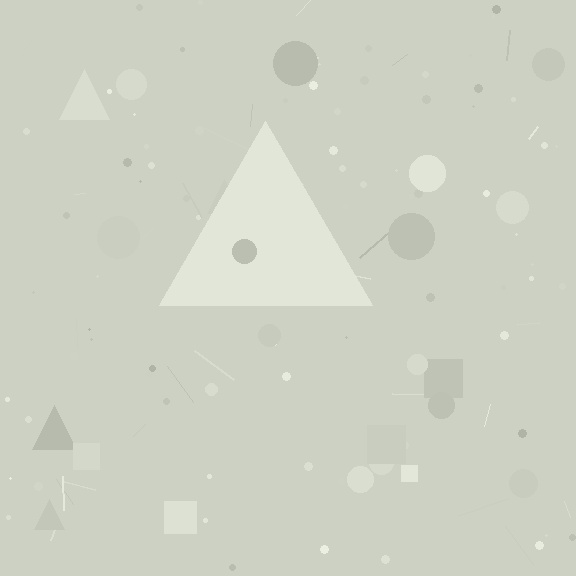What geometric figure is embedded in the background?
A triangle is embedded in the background.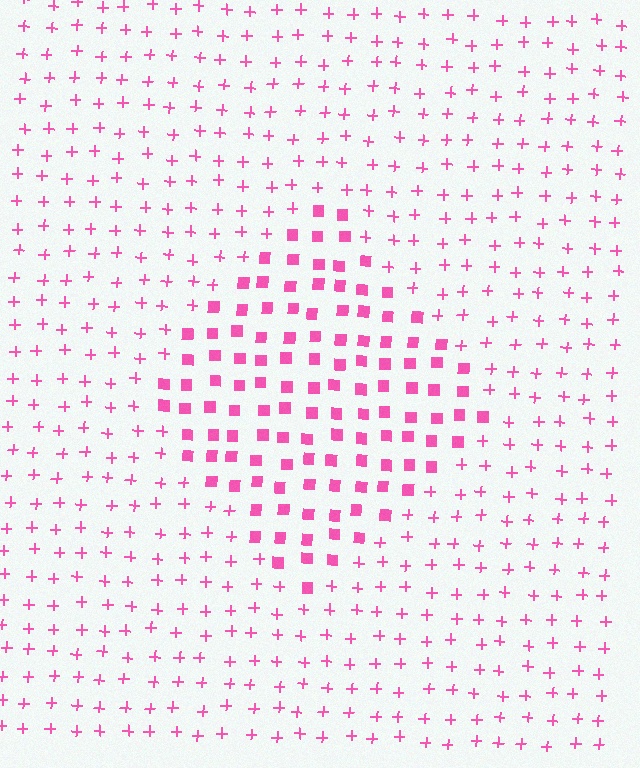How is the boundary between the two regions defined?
The boundary is defined by a change in element shape: squares inside vs. plus signs outside. All elements share the same color and spacing.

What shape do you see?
I see a diamond.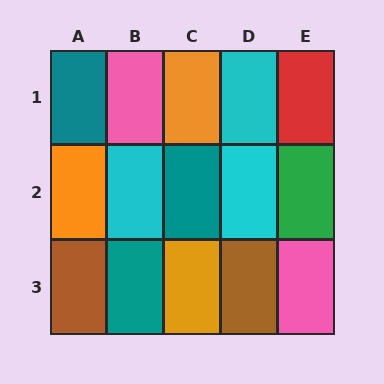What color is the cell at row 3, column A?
Brown.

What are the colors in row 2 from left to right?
Orange, cyan, teal, cyan, green.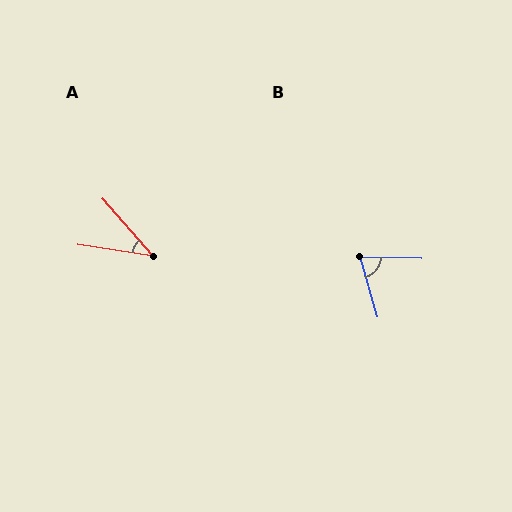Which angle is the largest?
B, at approximately 72 degrees.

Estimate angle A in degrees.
Approximately 40 degrees.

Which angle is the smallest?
A, at approximately 40 degrees.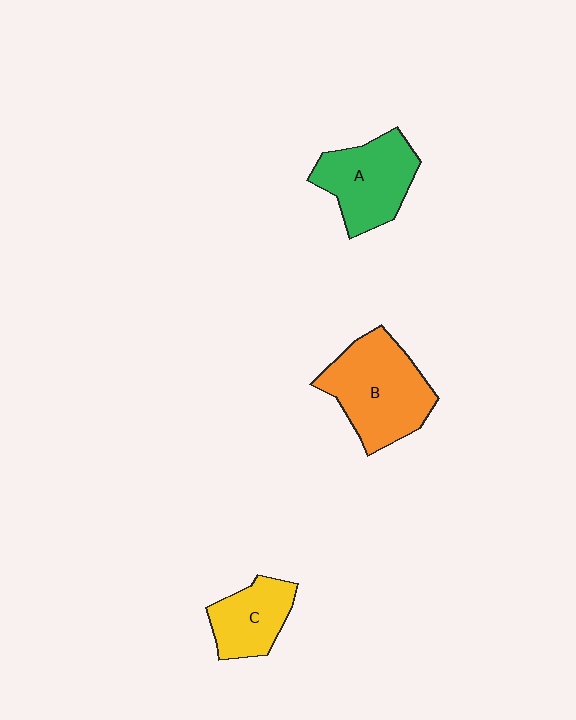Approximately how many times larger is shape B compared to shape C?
Approximately 1.7 times.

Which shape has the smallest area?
Shape C (yellow).